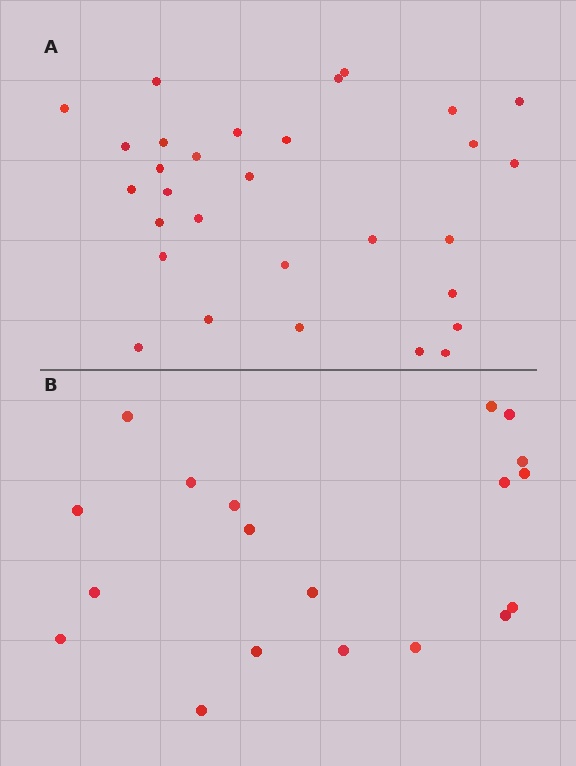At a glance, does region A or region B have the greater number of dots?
Region A (the top region) has more dots.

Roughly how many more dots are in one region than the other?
Region A has roughly 12 or so more dots than region B.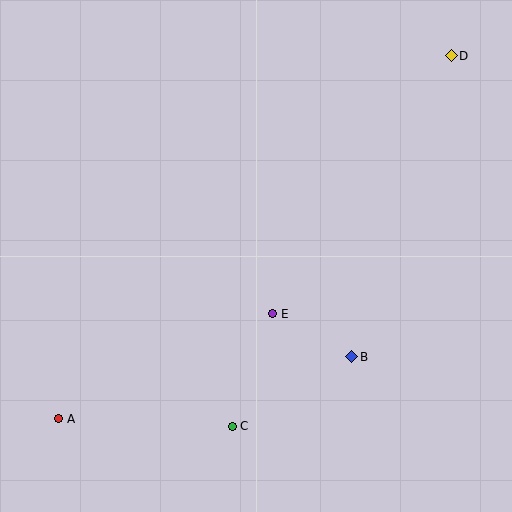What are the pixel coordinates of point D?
Point D is at (451, 56).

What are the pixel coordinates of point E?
Point E is at (273, 314).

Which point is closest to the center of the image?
Point E at (273, 314) is closest to the center.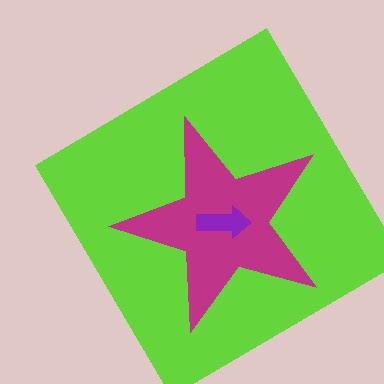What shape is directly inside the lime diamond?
The magenta star.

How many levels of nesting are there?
3.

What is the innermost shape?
The purple arrow.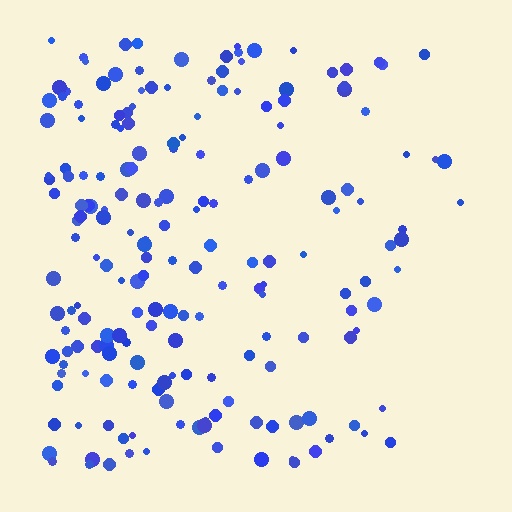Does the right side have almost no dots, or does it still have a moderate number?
Still a moderate number, just noticeably fewer than the left.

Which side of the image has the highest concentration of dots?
The left.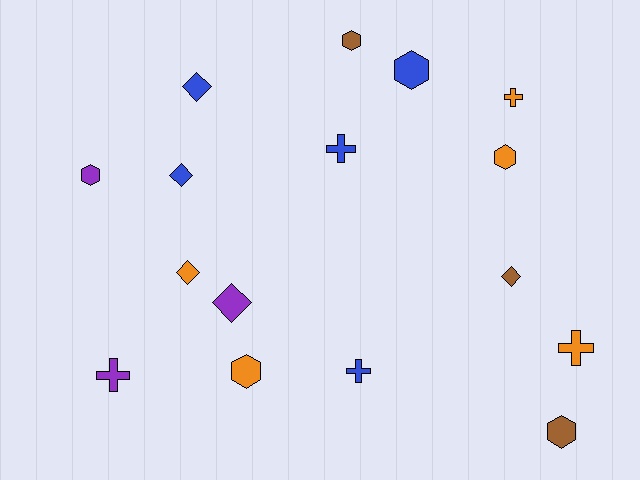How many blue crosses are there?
There are 2 blue crosses.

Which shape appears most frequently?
Hexagon, with 6 objects.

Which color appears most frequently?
Orange, with 5 objects.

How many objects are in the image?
There are 16 objects.